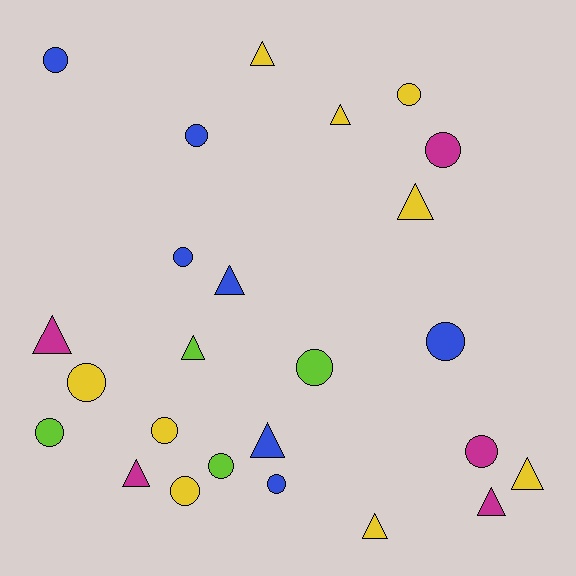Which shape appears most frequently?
Circle, with 14 objects.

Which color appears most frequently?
Yellow, with 9 objects.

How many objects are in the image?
There are 25 objects.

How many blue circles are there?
There are 5 blue circles.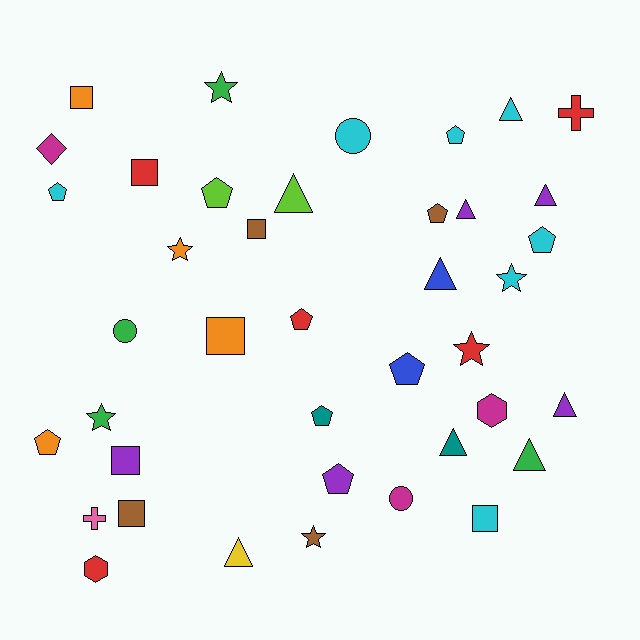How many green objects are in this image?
There are 4 green objects.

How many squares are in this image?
There are 7 squares.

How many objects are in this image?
There are 40 objects.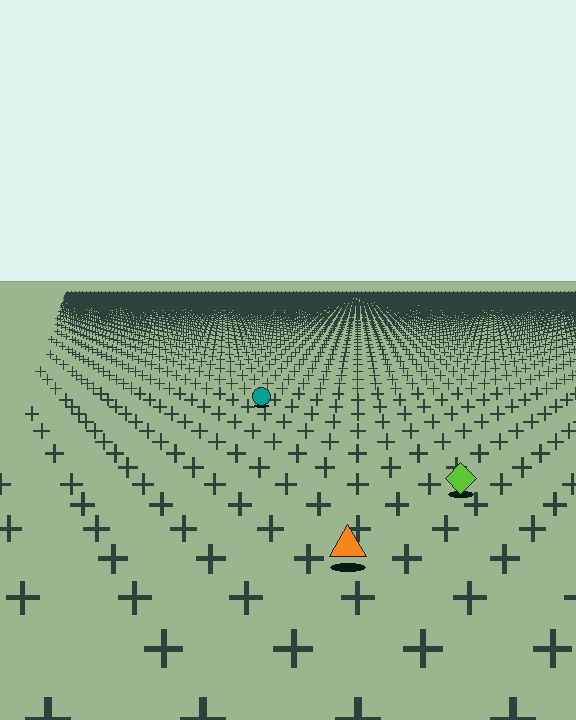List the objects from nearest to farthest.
From nearest to farthest: the orange triangle, the lime diamond, the teal circle.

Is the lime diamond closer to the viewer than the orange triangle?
No. The orange triangle is closer — you can tell from the texture gradient: the ground texture is coarser near it.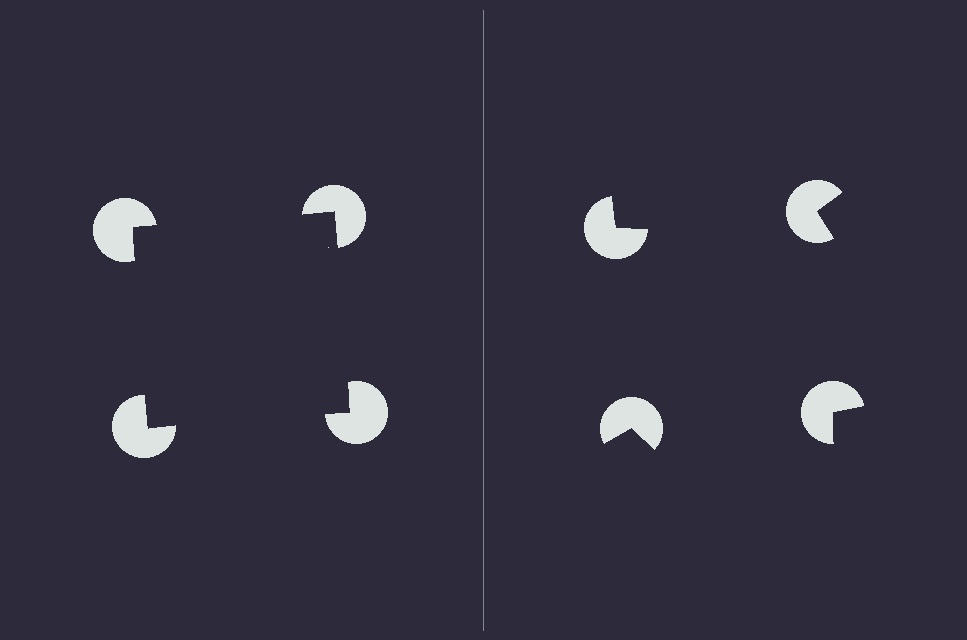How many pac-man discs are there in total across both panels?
8 — 4 on each side.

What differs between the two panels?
The pac-man discs are positioned identically on both sides; only the wedge orientations differ. On the left they align to a square; on the right they are misaligned.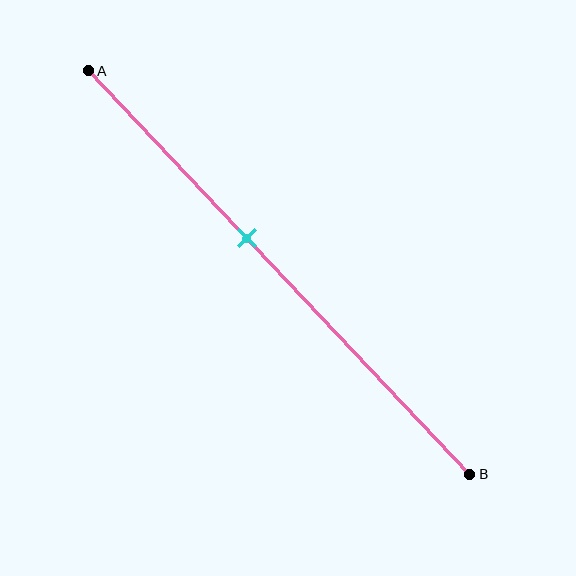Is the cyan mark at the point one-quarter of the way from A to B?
No, the mark is at about 40% from A, not at the 25% one-quarter point.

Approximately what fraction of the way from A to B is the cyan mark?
The cyan mark is approximately 40% of the way from A to B.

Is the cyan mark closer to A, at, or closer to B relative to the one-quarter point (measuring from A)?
The cyan mark is closer to point B than the one-quarter point of segment AB.